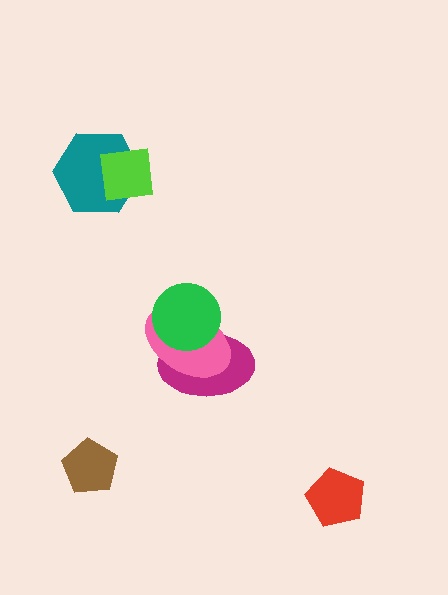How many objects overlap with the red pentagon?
0 objects overlap with the red pentagon.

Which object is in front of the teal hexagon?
The lime square is in front of the teal hexagon.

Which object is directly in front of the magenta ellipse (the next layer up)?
The pink ellipse is directly in front of the magenta ellipse.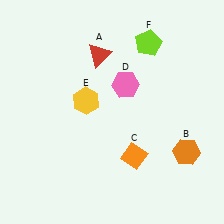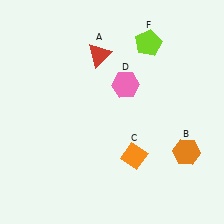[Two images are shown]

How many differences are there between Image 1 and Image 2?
There is 1 difference between the two images.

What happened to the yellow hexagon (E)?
The yellow hexagon (E) was removed in Image 2. It was in the top-left area of Image 1.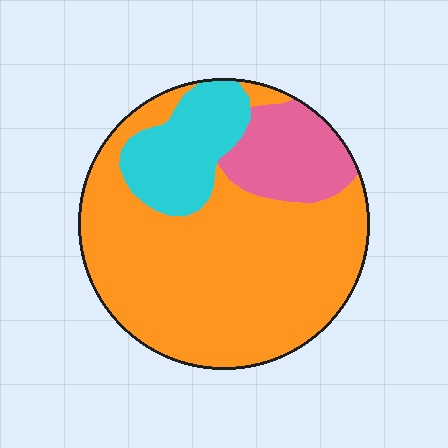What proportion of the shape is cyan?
Cyan covers 16% of the shape.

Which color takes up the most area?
Orange, at roughly 70%.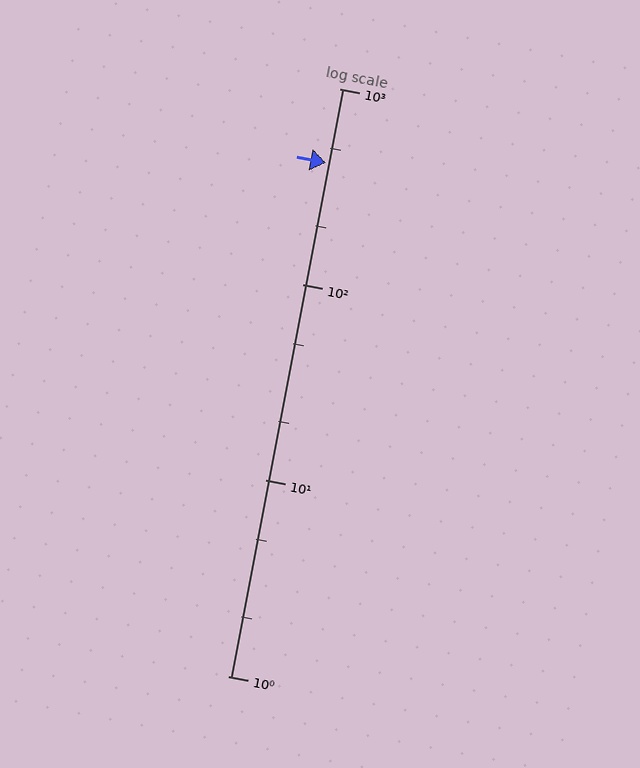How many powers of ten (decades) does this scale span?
The scale spans 3 decades, from 1 to 1000.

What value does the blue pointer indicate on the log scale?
The pointer indicates approximately 420.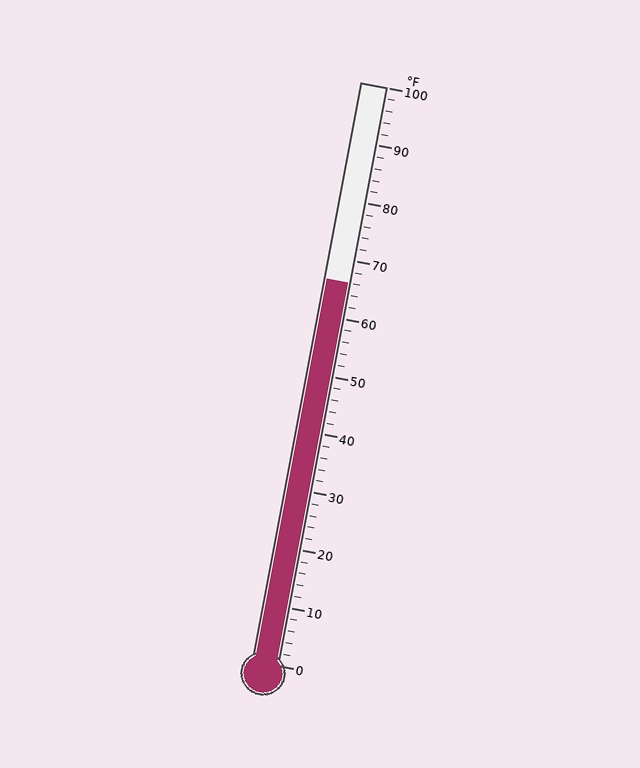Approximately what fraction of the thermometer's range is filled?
The thermometer is filled to approximately 65% of its range.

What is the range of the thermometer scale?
The thermometer scale ranges from 0°F to 100°F.